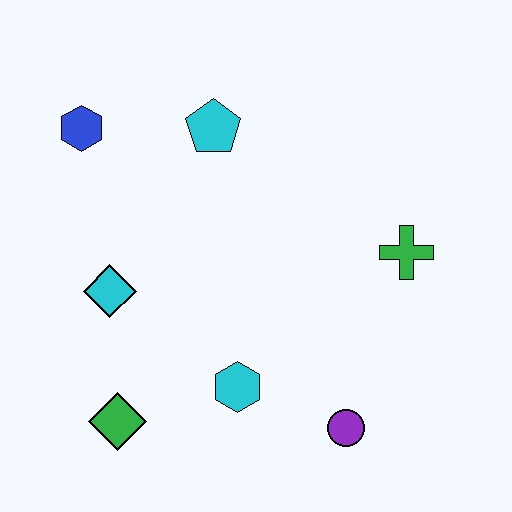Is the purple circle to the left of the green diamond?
No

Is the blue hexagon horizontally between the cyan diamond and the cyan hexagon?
No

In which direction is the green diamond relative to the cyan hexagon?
The green diamond is to the left of the cyan hexagon.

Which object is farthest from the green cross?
The blue hexagon is farthest from the green cross.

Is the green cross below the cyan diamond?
No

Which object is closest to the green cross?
The purple circle is closest to the green cross.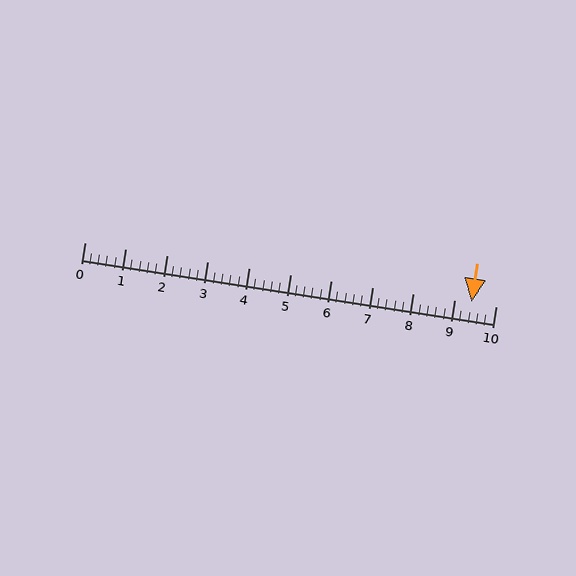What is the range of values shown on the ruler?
The ruler shows values from 0 to 10.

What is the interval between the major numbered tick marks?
The major tick marks are spaced 1 units apart.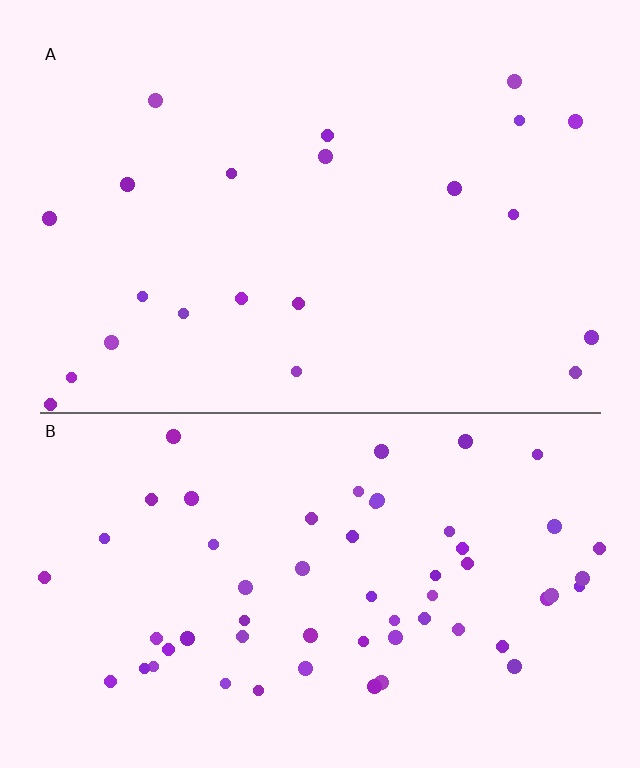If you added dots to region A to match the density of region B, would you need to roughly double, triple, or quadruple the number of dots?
Approximately triple.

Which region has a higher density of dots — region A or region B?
B (the bottom).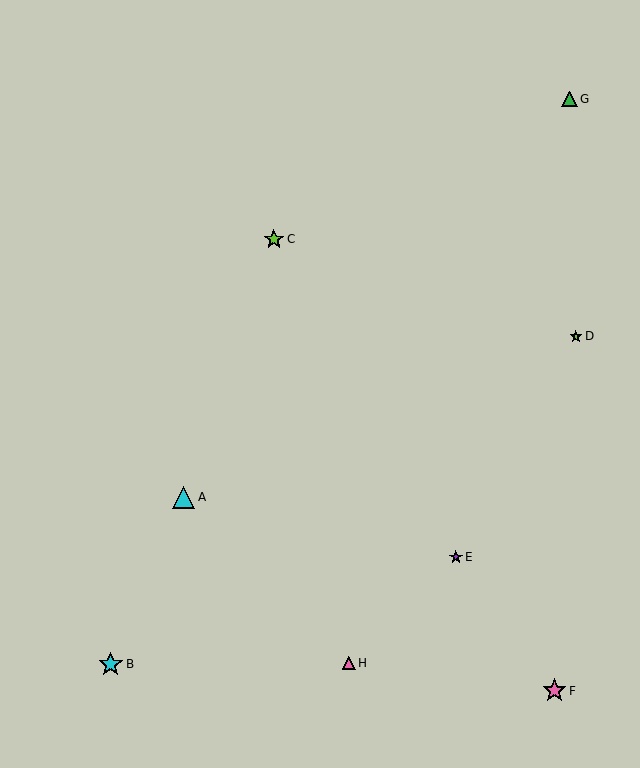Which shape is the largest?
The cyan star (labeled B) is the largest.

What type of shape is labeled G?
Shape G is a green triangle.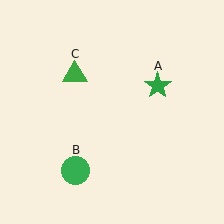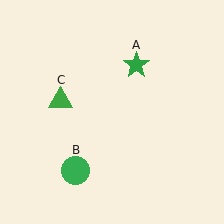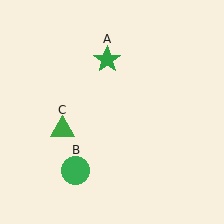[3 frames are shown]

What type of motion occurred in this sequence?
The green star (object A), green triangle (object C) rotated counterclockwise around the center of the scene.